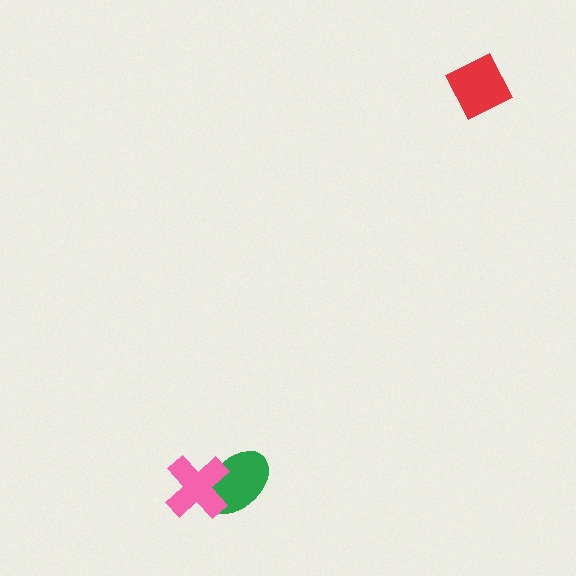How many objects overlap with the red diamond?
0 objects overlap with the red diamond.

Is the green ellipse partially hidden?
Yes, it is partially covered by another shape.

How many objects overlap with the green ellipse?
1 object overlaps with the green ellipse.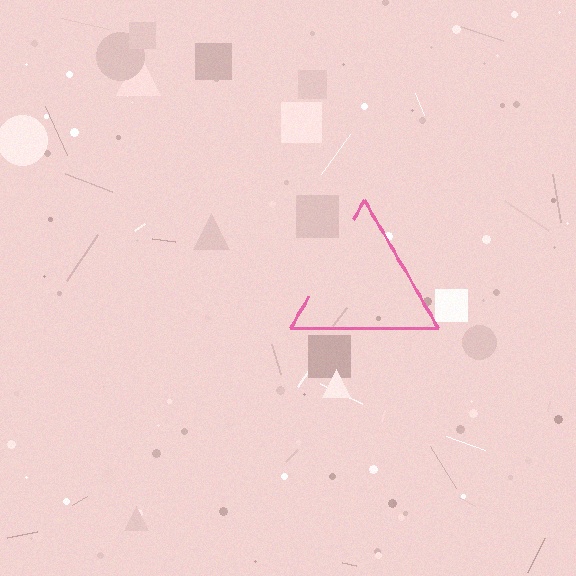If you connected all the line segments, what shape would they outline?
They would outline a triangle.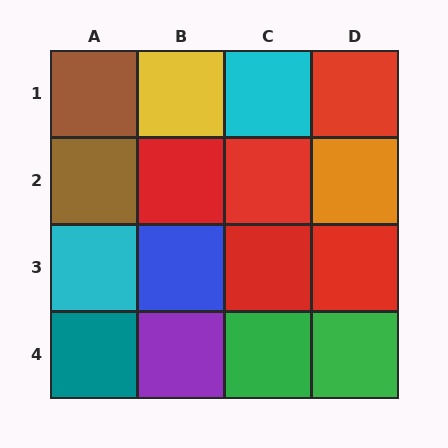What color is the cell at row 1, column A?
Brown.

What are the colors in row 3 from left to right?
Cyan, blue, red, red.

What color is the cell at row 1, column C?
Cyan.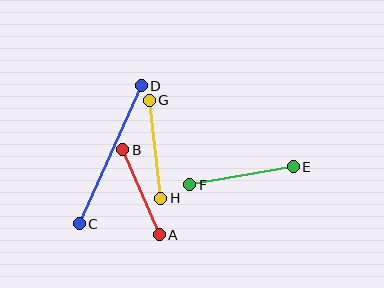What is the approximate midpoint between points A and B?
The midpoint is at approximately (141, 192) pixels.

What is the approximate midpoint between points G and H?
The midpoint is at approximately (155, 149) pixels.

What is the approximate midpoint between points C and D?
The midpoint is at approximately (110, 155) pixels.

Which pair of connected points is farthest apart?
Points C and D are farthest apart.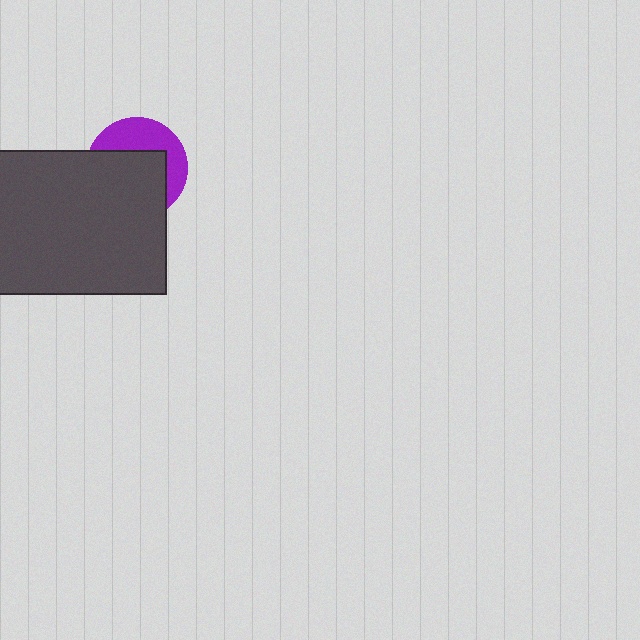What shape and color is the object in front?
The object in front is a dark gray rectangle.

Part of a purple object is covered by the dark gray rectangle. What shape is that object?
It is a circle.